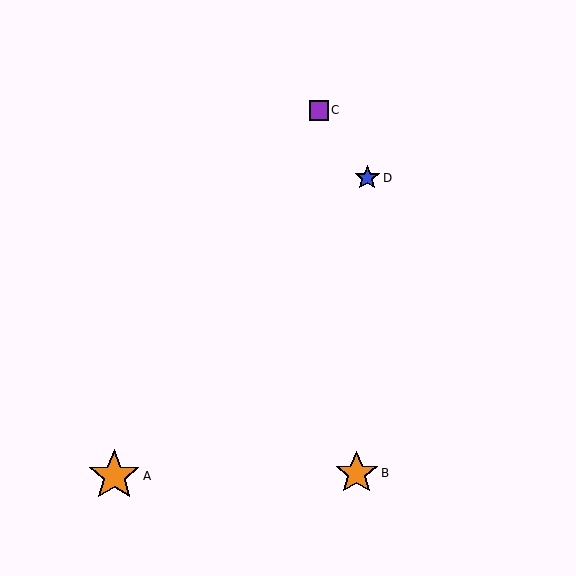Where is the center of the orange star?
The center of the orange star is at (114, 476).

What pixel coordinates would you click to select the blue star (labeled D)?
Click at (367, 178) to select the blue star D.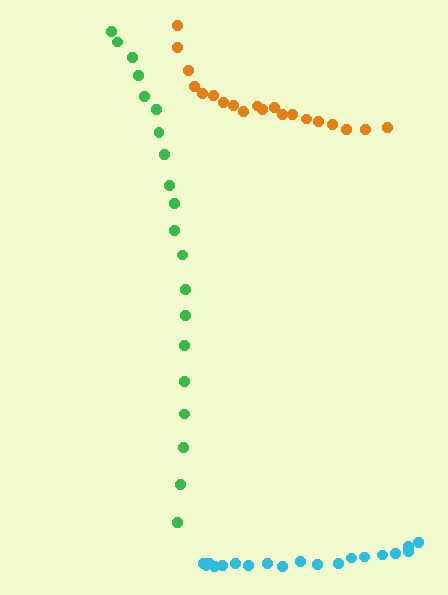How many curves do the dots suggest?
There are 3 distinct paths.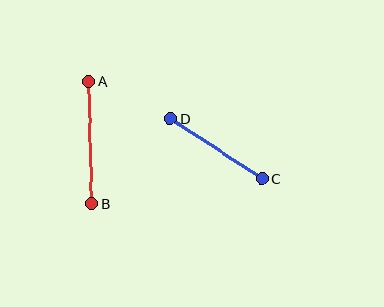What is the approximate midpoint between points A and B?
The midpoint is at approximately (90, 143) pixels.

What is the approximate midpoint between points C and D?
The midpoint is at approximately (216, 149) pixels.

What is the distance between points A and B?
The distance is approximately 122 pixels.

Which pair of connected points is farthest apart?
Points A and B are farthest apart.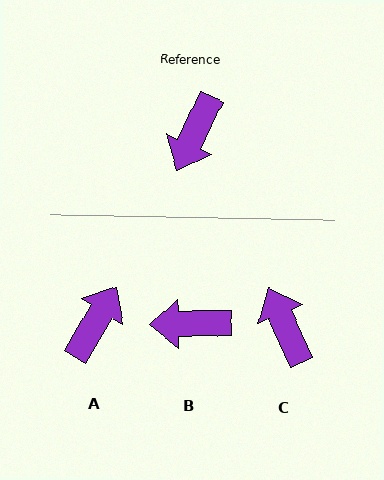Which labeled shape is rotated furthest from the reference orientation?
A, about 174 degrees away.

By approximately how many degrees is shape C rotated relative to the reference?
Approximately 131 degrees clockwise.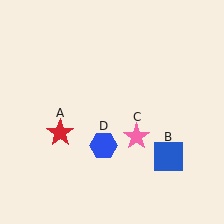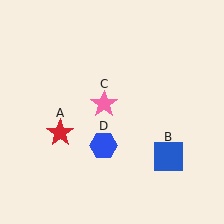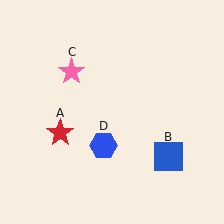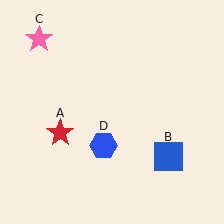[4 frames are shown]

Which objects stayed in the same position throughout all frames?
Red star (object A) and blue square (object B) and blue hexagon (object D) remained stationary.